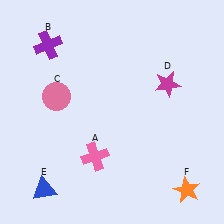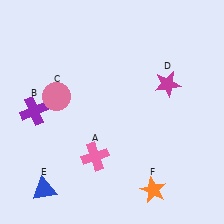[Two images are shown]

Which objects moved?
The objects that moved are: the purple cross (B), the orange star (F).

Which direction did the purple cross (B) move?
The purple cross (B) moved down.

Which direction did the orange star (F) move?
The orange star (F) moved left.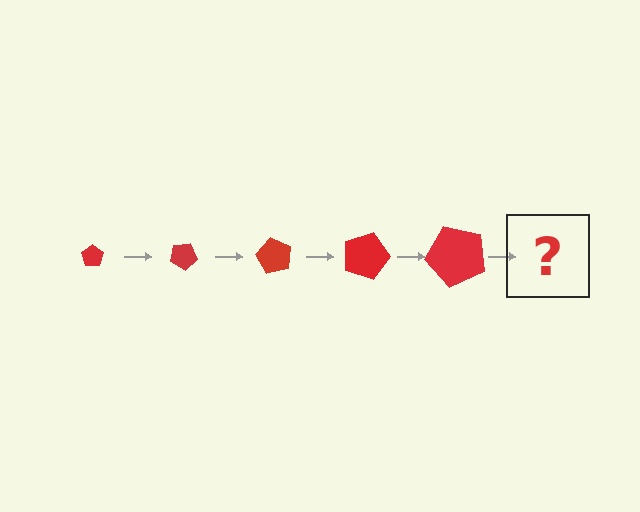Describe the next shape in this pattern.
It should be a pentagon, larger than the previous one and rotated 150 degrees from the start.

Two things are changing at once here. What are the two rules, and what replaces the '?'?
The two rules are that the pentagon grows larger each step and it rotates 30 degrees each step. The '?' should be a pentagon, larger than the previous one and rotated 150 degrees from the start.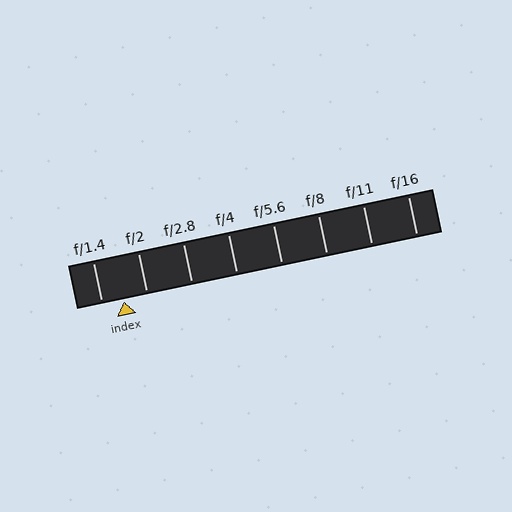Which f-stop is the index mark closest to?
The index mark is closest to f/1.4.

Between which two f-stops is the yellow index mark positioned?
The index mark is between f/1.4 and f/2.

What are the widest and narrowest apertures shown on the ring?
The widest aperture shown is f/1.4 and the narrowest is f/16.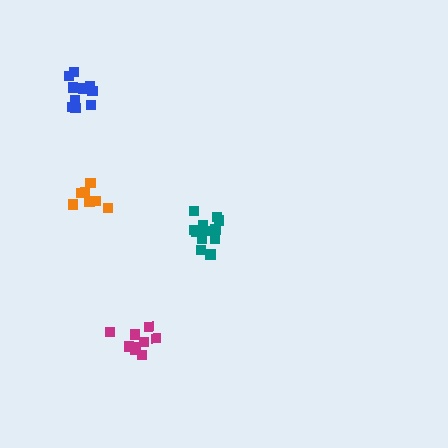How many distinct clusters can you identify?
There are 4 distinct clusters.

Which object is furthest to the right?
The teal cluster is rightmost.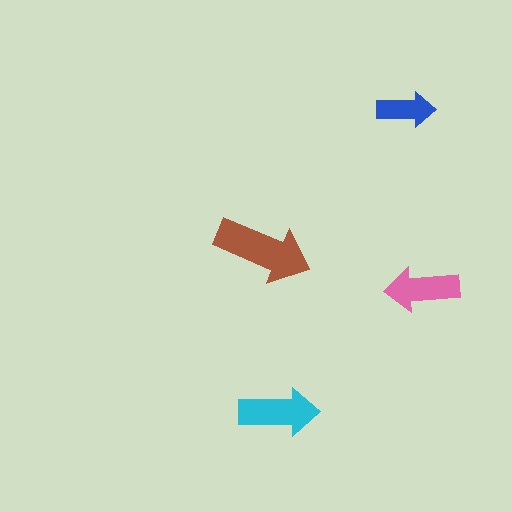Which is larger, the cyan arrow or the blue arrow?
The cyan one.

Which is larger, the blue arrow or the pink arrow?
The pink one.